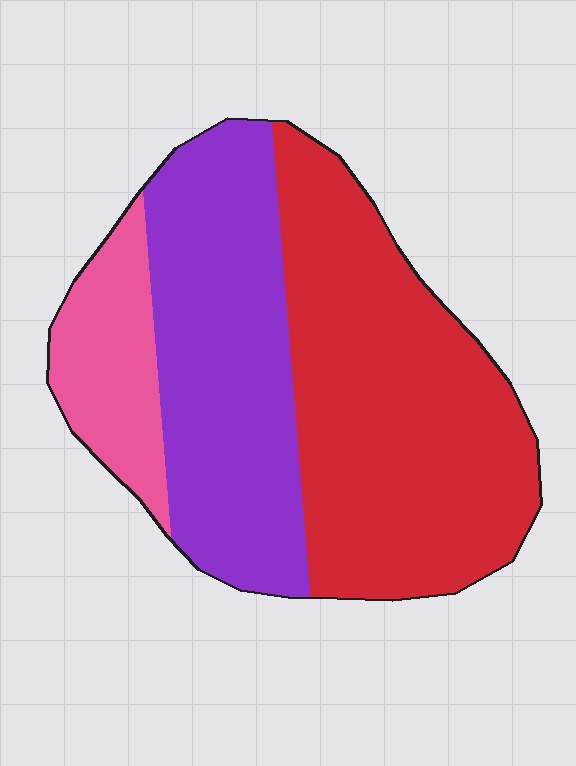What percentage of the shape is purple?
Purple covers 37% of the shape.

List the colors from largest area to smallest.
From largest to smallest: red, purple, pink.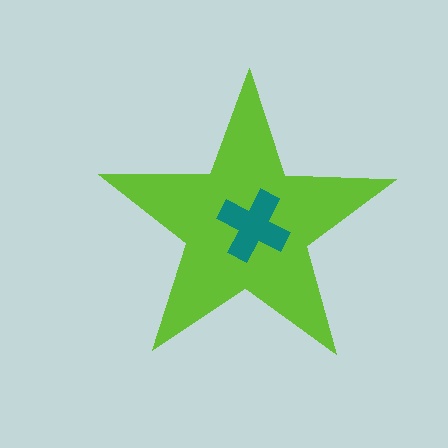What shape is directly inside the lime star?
The teal cross.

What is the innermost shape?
The teal cross.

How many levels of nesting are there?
2.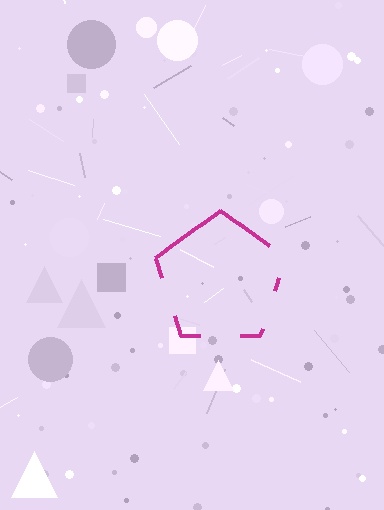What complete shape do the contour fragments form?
The contour fragments form a pentagon.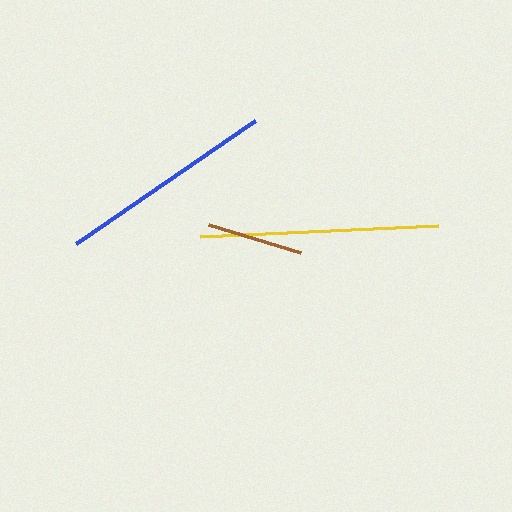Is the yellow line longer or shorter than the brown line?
The yellow line is longer than the brown line.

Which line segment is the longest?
The yellow line is the longest at approximately 238 pixels.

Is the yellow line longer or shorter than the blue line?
The yellow line is longer than the blue line.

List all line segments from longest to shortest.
From longest to shortest: yellow, blue, brown.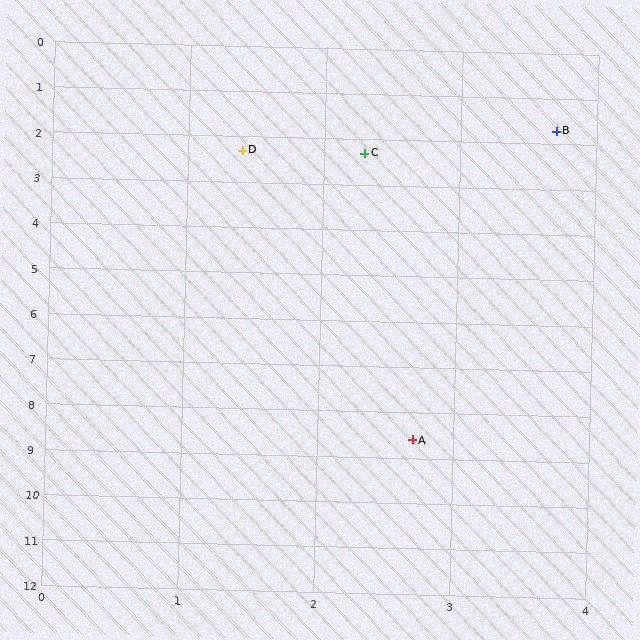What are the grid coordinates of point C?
Point C is at approximately (2.3, 2.3).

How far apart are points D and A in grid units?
Points D and A are about 6.4 grid units apart.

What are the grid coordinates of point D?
Point D is at approximately (1.4, 2.3).